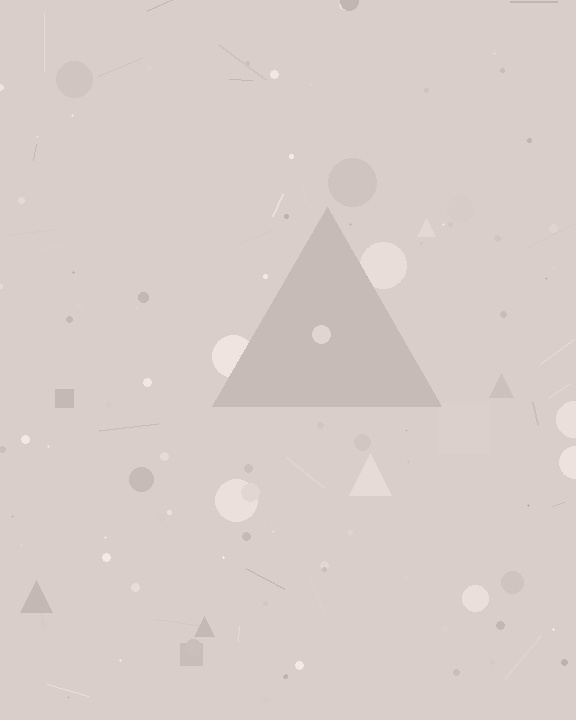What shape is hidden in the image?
A triangle is hidden in the image.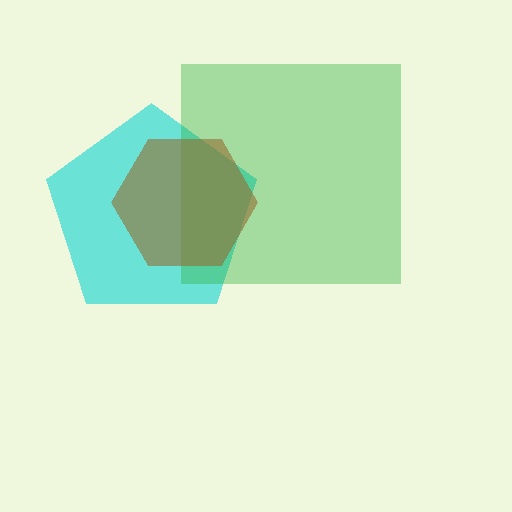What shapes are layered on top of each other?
The layered shapes are: a cyan pentagon, a green square, a brown hexagon.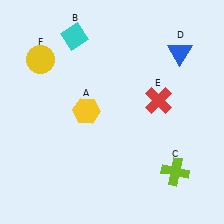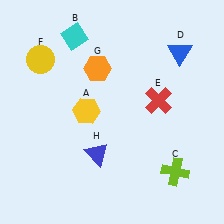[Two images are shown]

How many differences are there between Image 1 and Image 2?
There are 2 differences between the two images.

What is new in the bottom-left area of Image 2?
A blue triangle (H) was added in the bottom-left area of Image 2.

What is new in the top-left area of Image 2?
An orange hexagon (G) was added in the top-left area of Image 2.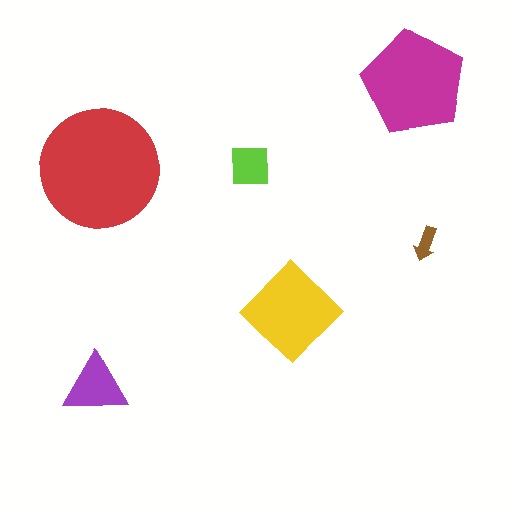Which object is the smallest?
The brown arrow.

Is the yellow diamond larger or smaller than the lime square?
Larger.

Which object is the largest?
The red circle.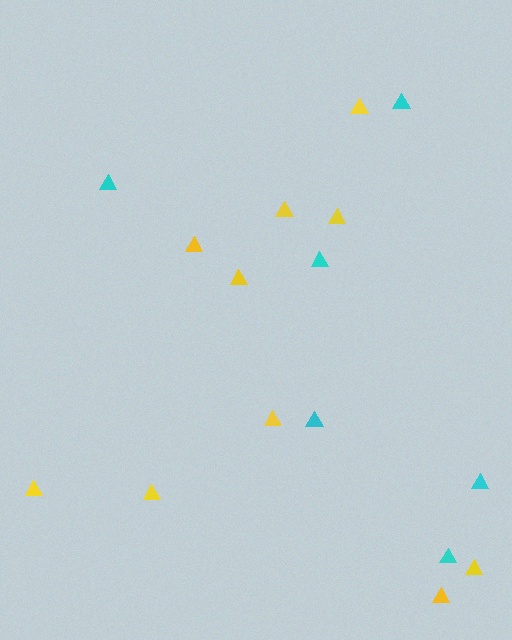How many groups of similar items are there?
There are 2 groups: one group of cyan triangles (6) and one group of yellow triangles (10).